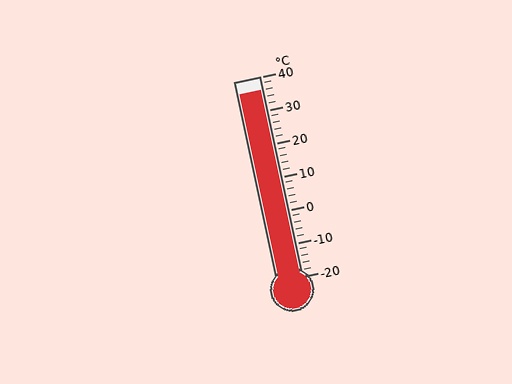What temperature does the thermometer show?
The thermometer shows approximately 36°C.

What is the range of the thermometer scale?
The thermometer scale ranges from -20°C to 40°C.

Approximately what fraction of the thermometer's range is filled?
The thermometer is filled to approximately 95% of its range.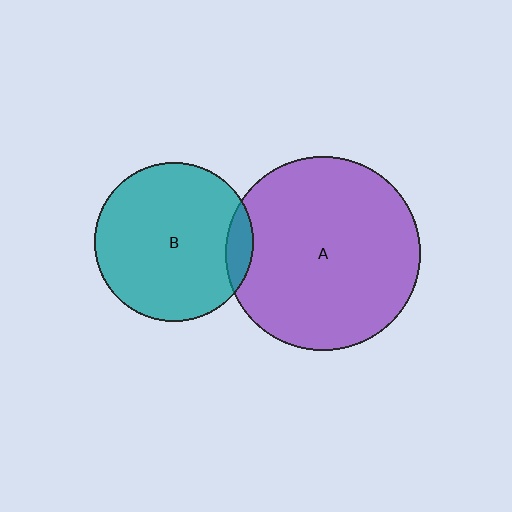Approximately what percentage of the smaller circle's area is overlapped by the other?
Approximately 10%.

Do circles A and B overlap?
Yes.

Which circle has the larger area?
Circle A (purple).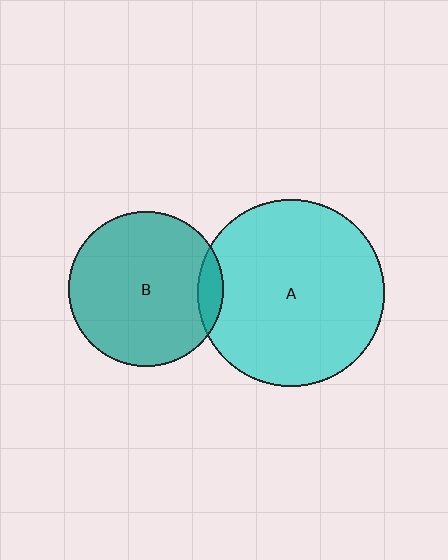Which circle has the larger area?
Circle A (cyan).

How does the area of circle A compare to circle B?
Approximately 1.4 times.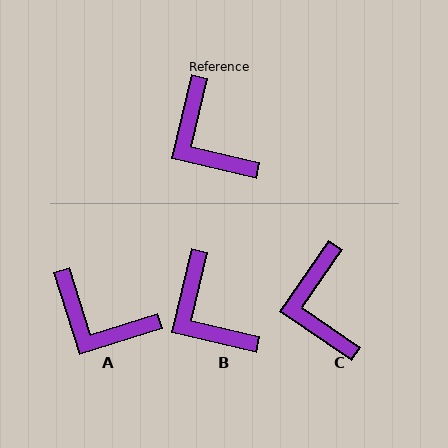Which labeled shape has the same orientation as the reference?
B.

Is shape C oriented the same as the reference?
No, it is off by about 21 degrees.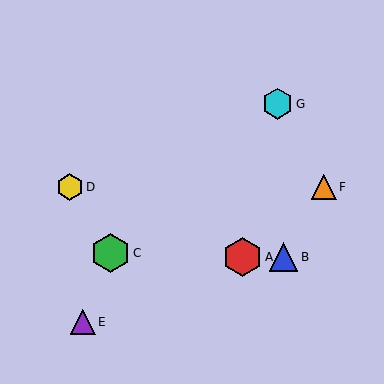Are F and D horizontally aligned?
Yes, both are at y≈187.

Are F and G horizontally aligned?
No, F is at y≈187 and G is at y≈104.